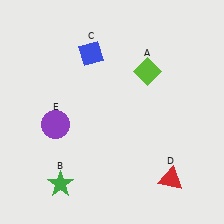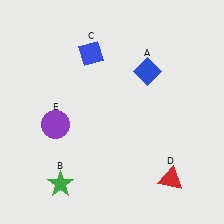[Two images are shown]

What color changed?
The diamond (A) changed from lime in Image 1 to blue in Image 2.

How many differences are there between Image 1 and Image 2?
There is 1 difference between the two images.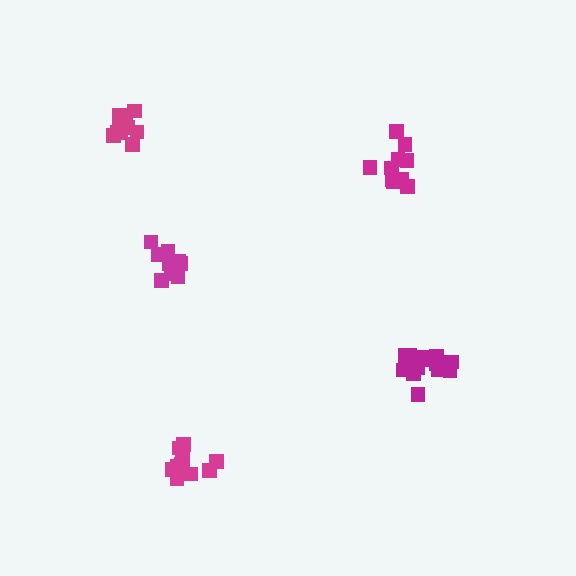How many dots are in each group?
Group 1: 15 dots, Group 2: 13 dots, Group 3: 11 dots, Group 4: 10 dots, Group 5: 11 dots (60 total).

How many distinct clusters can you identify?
There are 5 distinct clusters.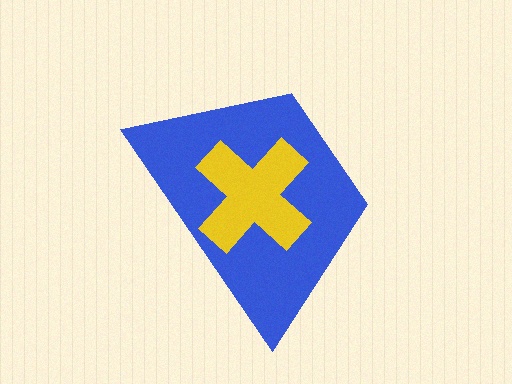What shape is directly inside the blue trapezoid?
The yellow cross.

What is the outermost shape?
The blue trapezoid.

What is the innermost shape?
The yellow cross.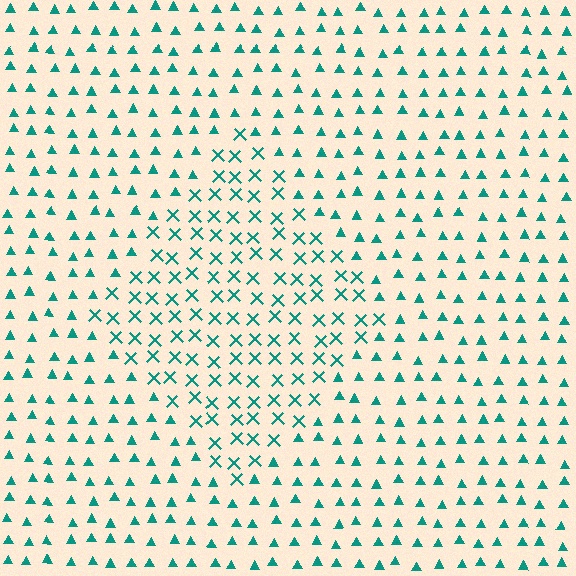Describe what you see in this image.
The image is filled with small teal elements arranged in a uniform grid. A diamond-shaped region contains X marks, while the surrounding area contains triangles. The boundary is defined purely by the change in element shape.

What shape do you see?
I see a diamond.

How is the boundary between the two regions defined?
The boundary is defined by a change in element shape: X marks inside vs. triangles outside. All elements share the same color and spacing.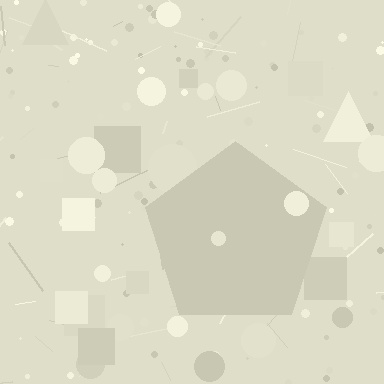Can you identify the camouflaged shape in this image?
The camouflaged shape is a pentagon.